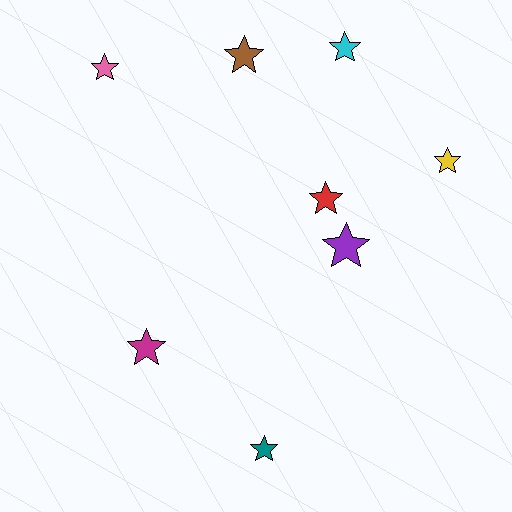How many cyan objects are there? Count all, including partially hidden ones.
There is 1 cyan object.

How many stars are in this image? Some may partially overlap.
There are 8 stars.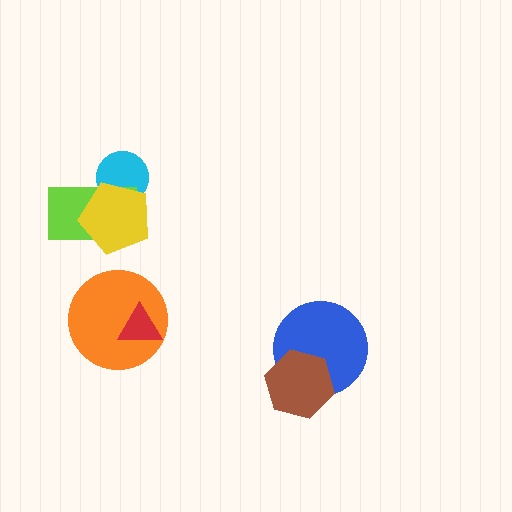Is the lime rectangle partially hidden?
Yes, it is partially covered by another shape.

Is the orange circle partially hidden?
Yes, it is partially covered by another shape.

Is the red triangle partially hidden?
No, no other shape covers it.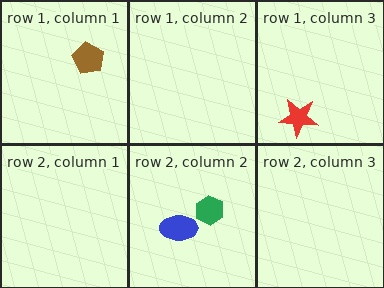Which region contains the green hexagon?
The row 2, column 2 region.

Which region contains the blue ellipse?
The row 2, column 2 region.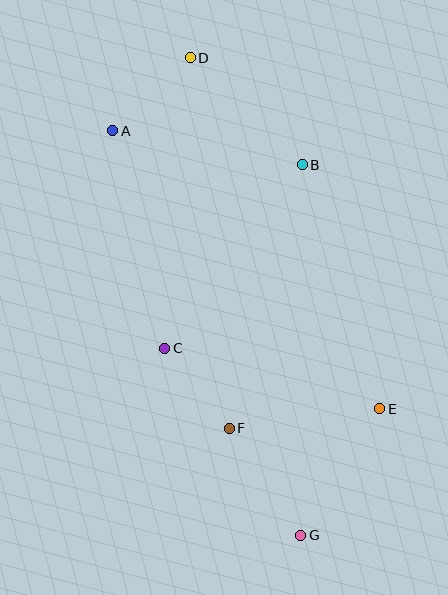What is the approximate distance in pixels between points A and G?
The distance between A and G is approximately 446 pixels.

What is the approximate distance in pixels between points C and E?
The distance between C and E is approximately 224 pixels.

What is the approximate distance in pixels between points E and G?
The distance between E and G is approximately 149 pixels.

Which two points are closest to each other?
Points C and F are closest to each other.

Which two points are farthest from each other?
Points D and G are farthest from each other.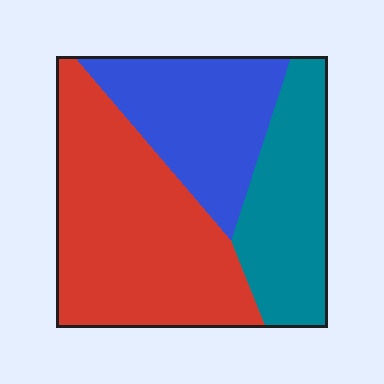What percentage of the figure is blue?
Blue takes up between a quarter and a half of the figure.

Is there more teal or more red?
Red.